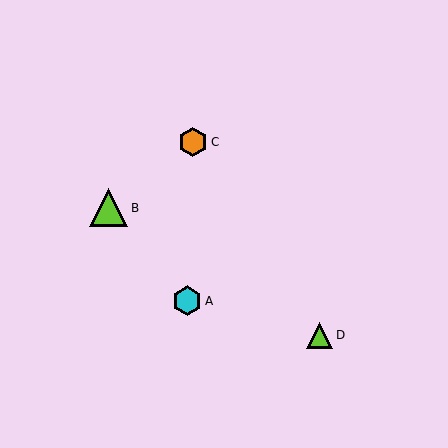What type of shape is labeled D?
Shape D is a lime triangle.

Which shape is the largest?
The lime triangle (labeled B) is the largest.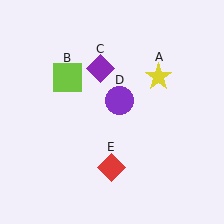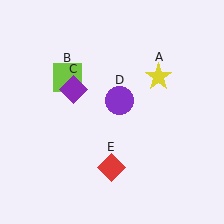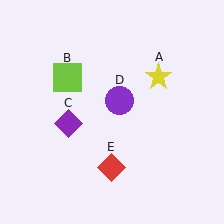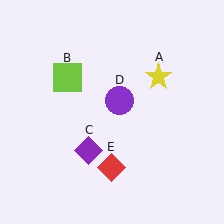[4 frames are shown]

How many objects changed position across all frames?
1 object changed position: purple diamond (object C).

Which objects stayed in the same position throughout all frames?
Yellow star (object A) and lime square (object B) and purple circle (object D) and red diamond (object E) remained stationary.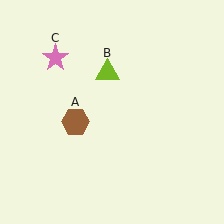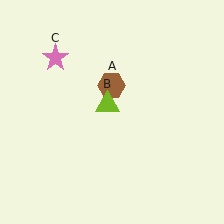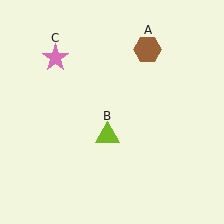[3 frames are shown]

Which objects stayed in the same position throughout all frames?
Pink star (object C) remained stationary.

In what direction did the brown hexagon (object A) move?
The brown hexagon (object A) moved up and to the right.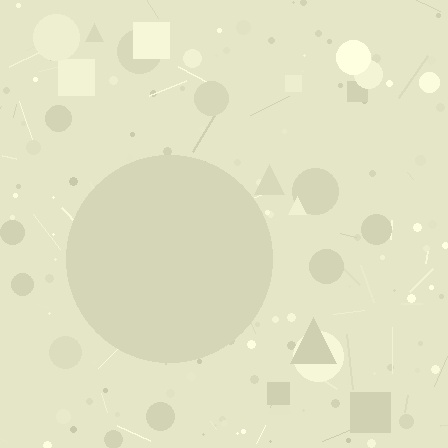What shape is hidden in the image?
A circle is hidden in the image.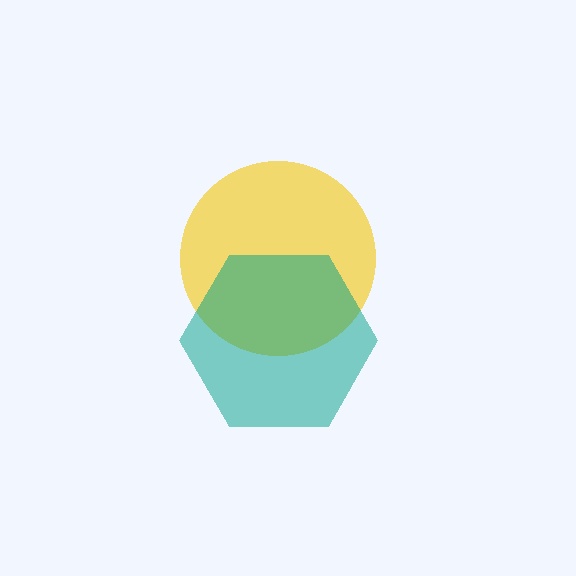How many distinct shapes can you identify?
There are 2 distinct shapes: a yellow circle, a teal hexagon.